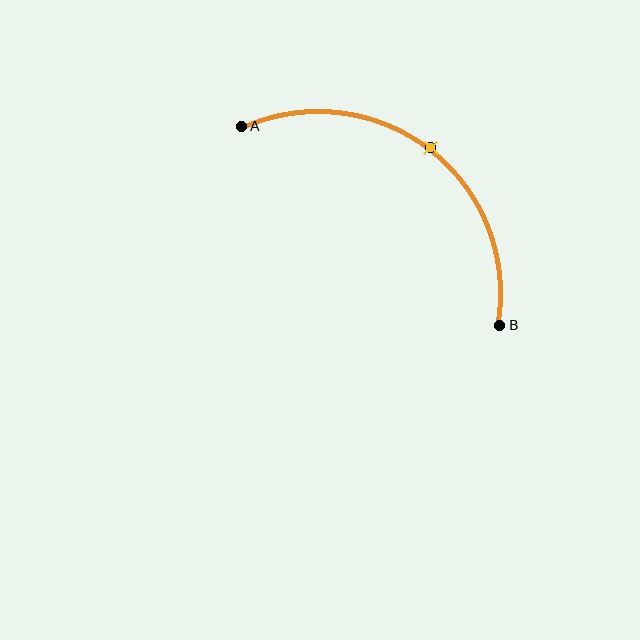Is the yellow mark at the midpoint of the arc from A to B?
Yes. The yellow mark lies on the arc at equal arc-length from both A and B — it is the arc midpoint.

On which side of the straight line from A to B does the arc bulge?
The arc bulges above and to the right of the straight line connecting A and B.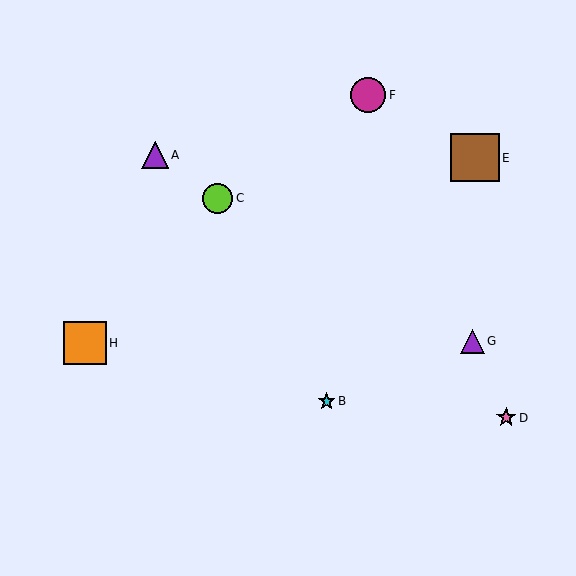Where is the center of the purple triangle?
The center of the purple triangle is at (472, 341).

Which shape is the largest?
The brown square (labeled E) is the largest.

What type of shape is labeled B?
Shape B is a cyan star.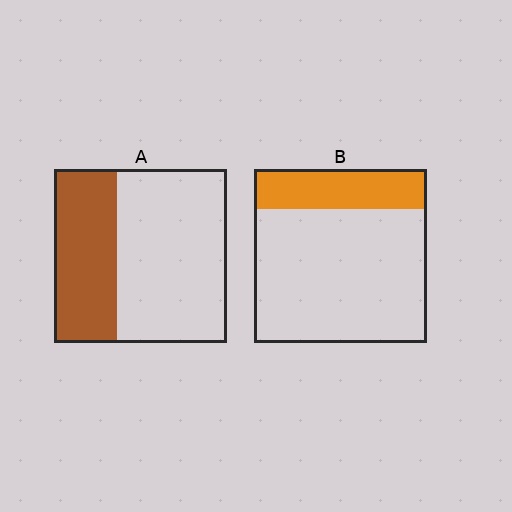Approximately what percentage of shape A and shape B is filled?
A is approximately 35% and B is approximately 25%.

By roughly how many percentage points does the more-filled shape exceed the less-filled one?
By roughly 15 percentage points (A over B).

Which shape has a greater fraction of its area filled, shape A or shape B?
Shape A.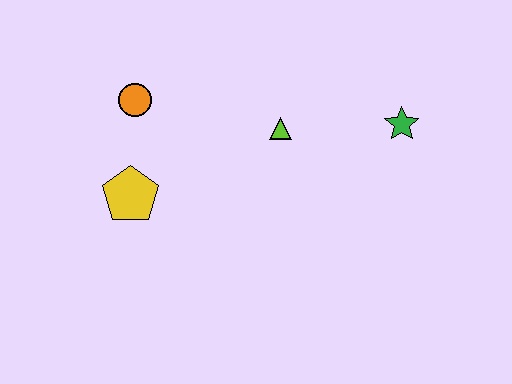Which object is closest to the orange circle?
The yellow pentagon is closest to the orange circle.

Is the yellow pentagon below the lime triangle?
Yes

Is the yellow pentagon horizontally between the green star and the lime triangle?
No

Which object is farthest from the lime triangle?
The yellow pentagon is farthest from the lime triangle.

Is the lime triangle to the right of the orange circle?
Yes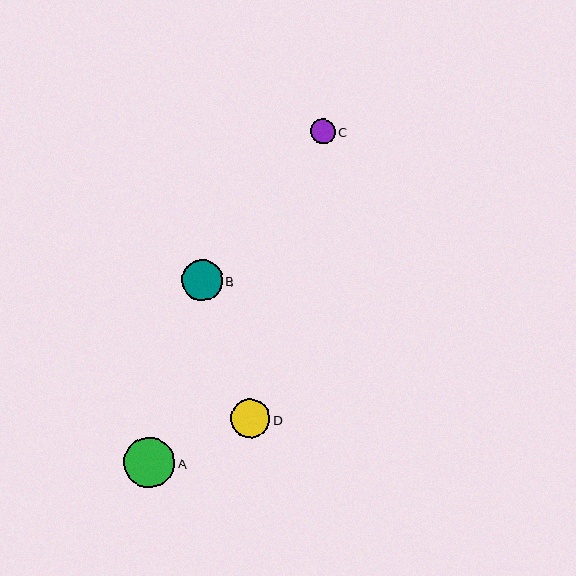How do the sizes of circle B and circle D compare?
Circle B and circle D are approximately the same size.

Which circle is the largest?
Circle A is the largest with a size of approximately 51 pixels.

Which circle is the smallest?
Circle C is the smallest with a size of approximately 24 pixels.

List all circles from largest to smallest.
From largest to smallest: A, B, D, C.